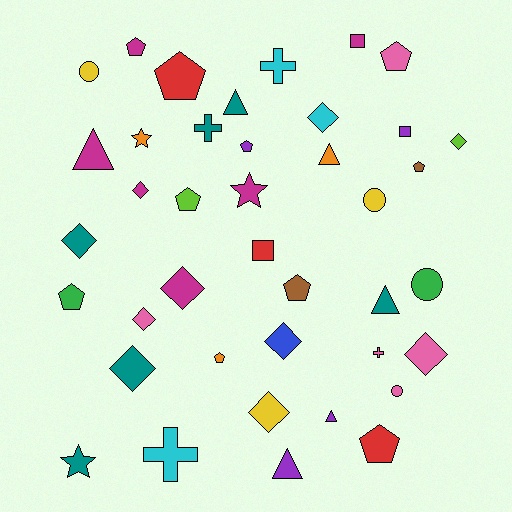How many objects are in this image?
There are 40 objects.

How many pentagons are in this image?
There are 10 pentagons.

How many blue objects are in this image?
There is 1 blue object.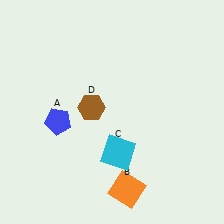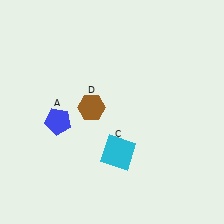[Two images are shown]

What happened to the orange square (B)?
The orange square (B) was removed in Image 2. It was in the bottom-right area of Image 1.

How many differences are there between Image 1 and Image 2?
There is 1 difference between the two images.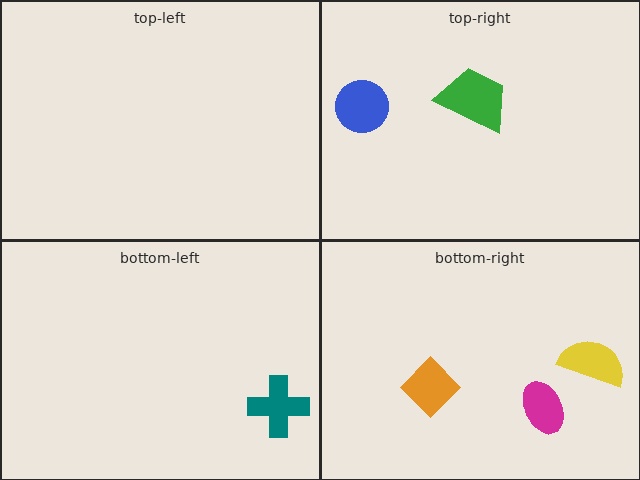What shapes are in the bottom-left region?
The teal cross.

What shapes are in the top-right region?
The green trapezoid, the blue circle.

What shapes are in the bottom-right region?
The magenta ellipse, the orange diamond, the yellow semicircle.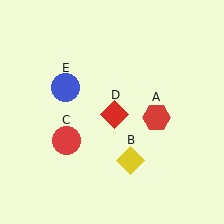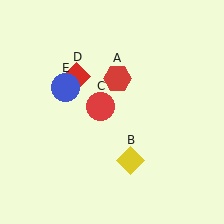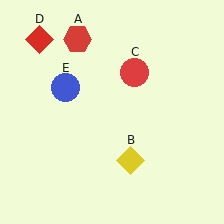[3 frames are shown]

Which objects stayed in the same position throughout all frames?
Yellow diamond (object B) and blue circle (object E) remained stationary.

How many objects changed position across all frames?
3 objects changed position: red hexagon (object A), red circle (object C), red diamond (object D).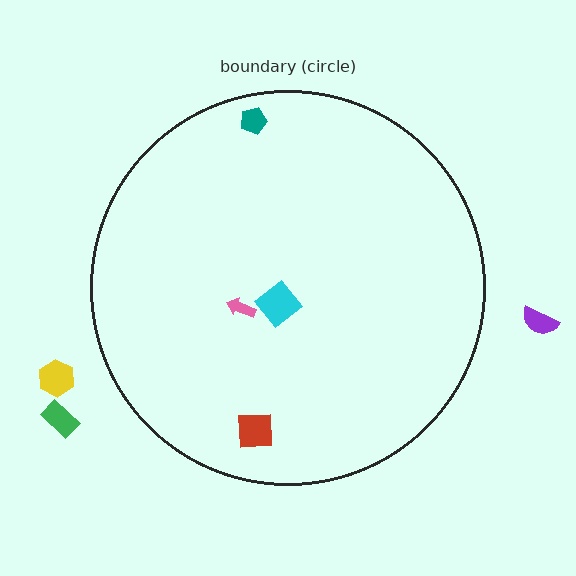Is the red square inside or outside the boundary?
Inside.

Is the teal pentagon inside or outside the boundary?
Inside.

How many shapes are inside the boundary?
4 inside, 3 outside.